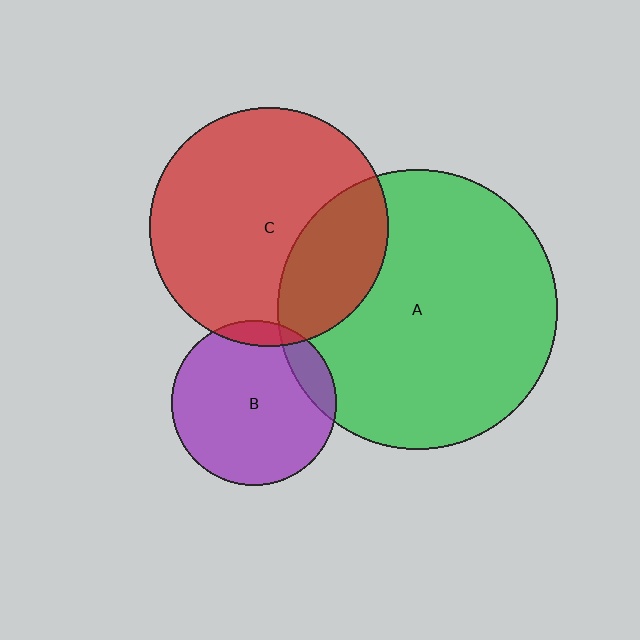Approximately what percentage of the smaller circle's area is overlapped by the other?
Approximately 10%.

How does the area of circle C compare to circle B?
Approximately 2.1 times.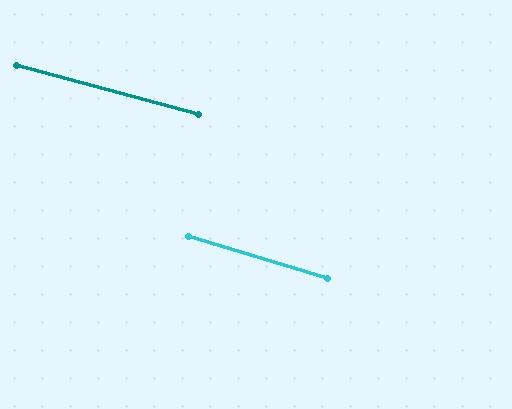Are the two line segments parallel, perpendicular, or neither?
Parallel — their directions differ by only 1.7°.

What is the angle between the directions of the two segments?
Approximately 2 degrees.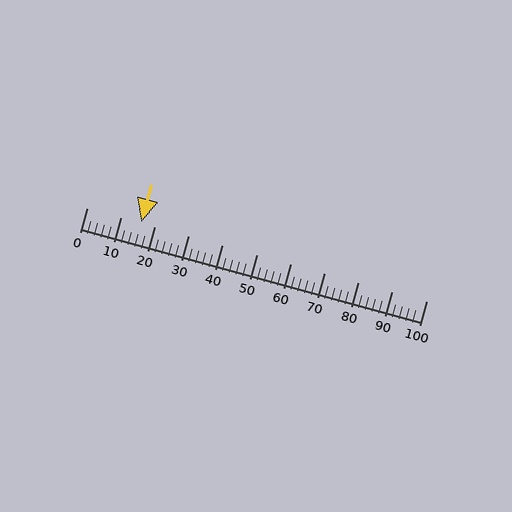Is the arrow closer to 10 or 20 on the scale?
The arrow is closer to 20.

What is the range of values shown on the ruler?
The ruler shows values from 0 to 100.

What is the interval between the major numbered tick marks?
The major tick marks are spaced 10 units apart.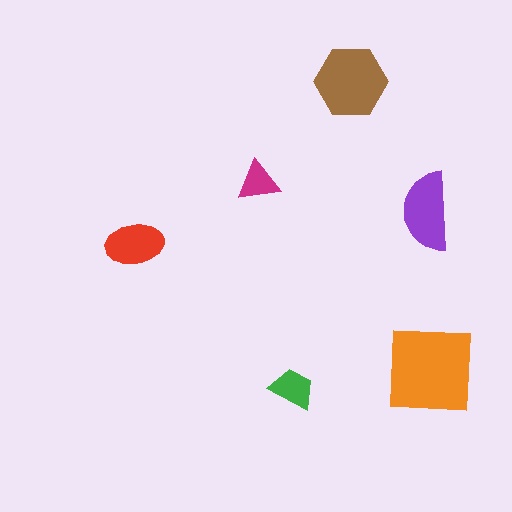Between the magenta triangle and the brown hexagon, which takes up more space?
The brown hexagon.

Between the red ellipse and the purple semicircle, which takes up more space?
The purple semicircle.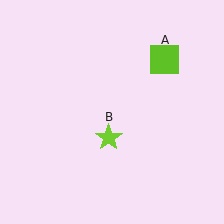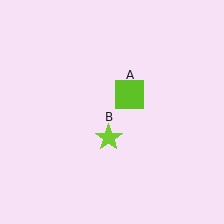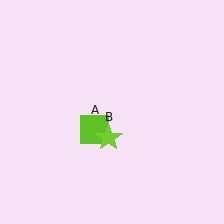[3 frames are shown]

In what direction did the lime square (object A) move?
The lime square (object A) moved down and to the left.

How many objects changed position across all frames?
1 object changed position: lime square (object A).